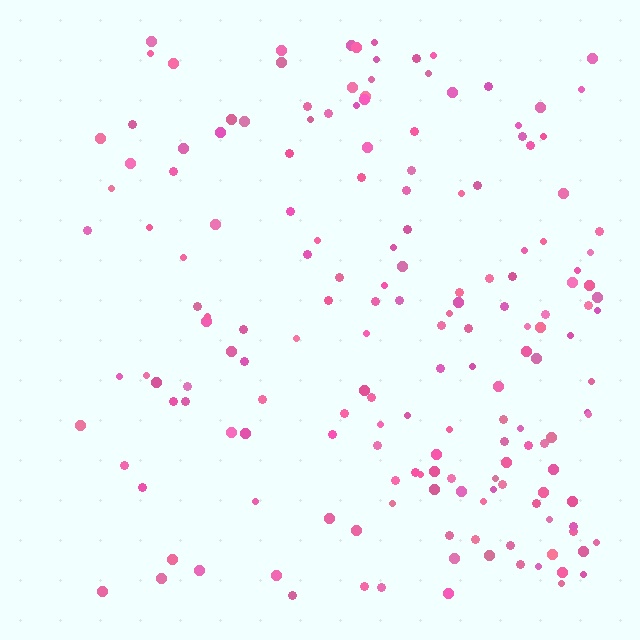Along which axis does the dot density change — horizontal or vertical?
Horizontal.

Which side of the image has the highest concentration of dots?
The right.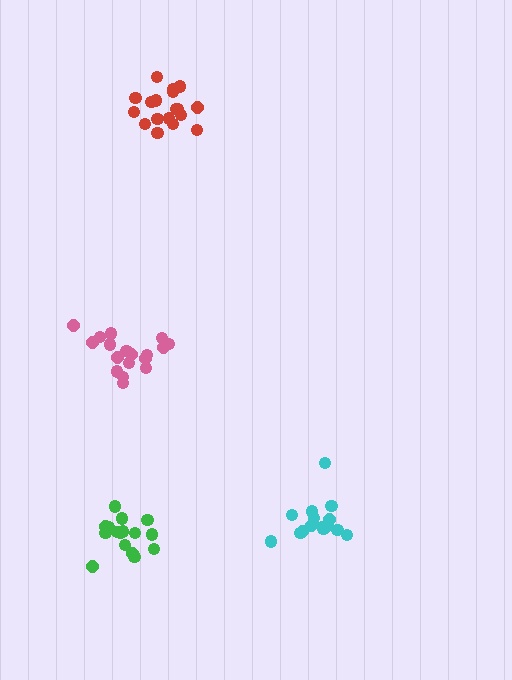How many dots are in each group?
Group 1: 18 dots, Group 2: 18 dots, Group 3: 15 dots, Group 4: 16 dots (67 total).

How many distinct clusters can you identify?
There are 4 distinct clusters.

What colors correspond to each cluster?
The clusters are colored: red, pink, cyan, green.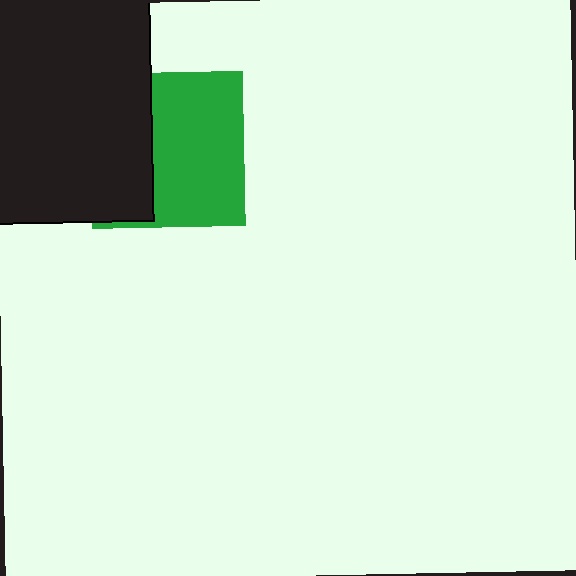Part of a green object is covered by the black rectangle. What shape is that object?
It is a square.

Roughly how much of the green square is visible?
About half of it is visible (roughly 61%).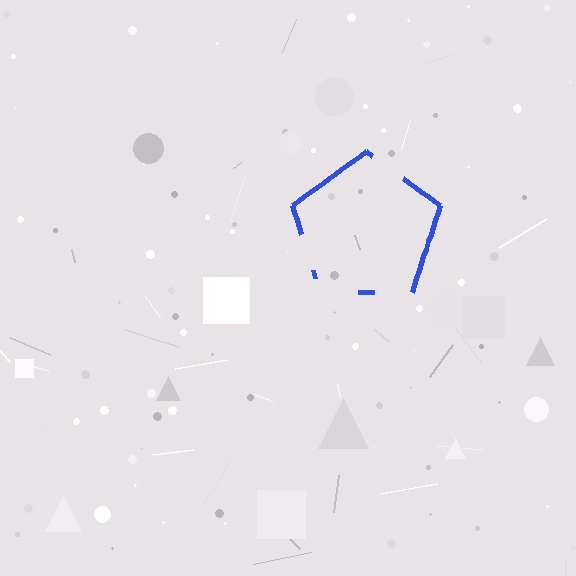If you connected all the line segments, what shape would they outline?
They would outline a pentagon.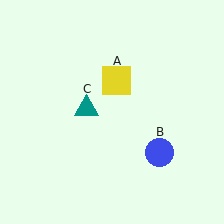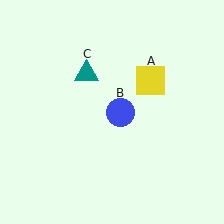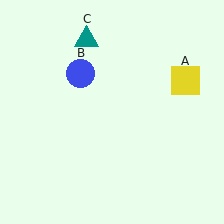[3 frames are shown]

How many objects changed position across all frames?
3 objects changed position: yellow square (object A), blue circle (object B), teal triangle (object C).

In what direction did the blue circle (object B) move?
The blue circle (object B) moved up and to the left.